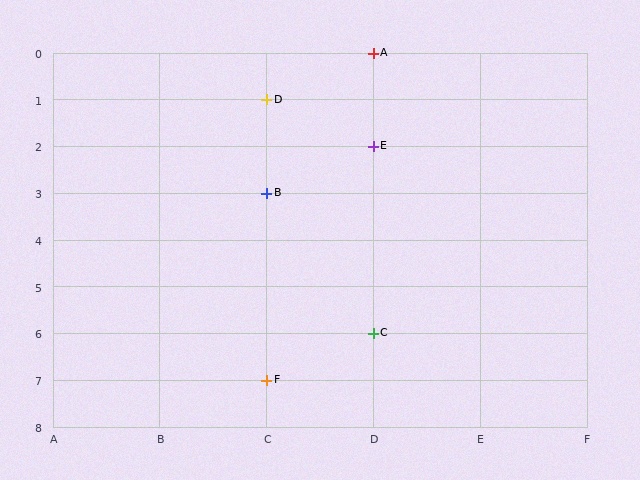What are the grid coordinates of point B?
Point B is at grid coordinates (C, 3).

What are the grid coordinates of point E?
Point E is at grid coordinates (D, 2).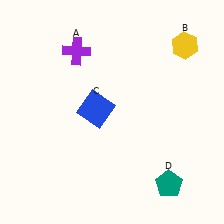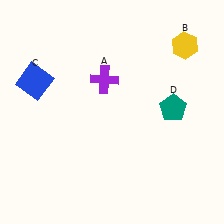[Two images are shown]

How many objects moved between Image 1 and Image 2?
3 objects moved between the two images.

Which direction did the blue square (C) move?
The blue square (C) moved left.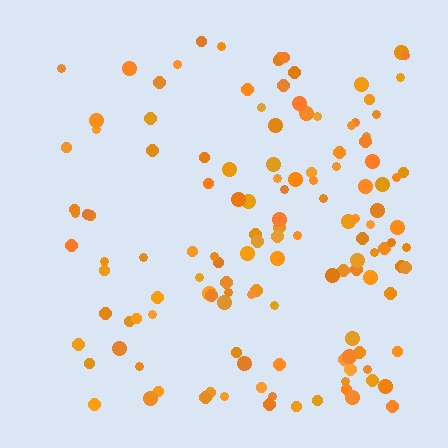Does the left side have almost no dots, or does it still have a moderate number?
Still a moderate number, just noticeably fewer than the right.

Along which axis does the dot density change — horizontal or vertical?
Horizontal.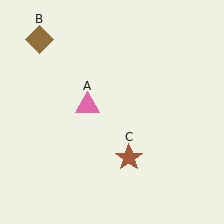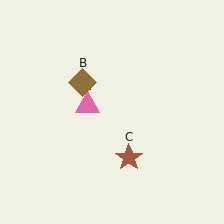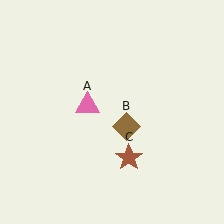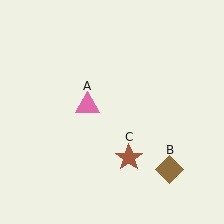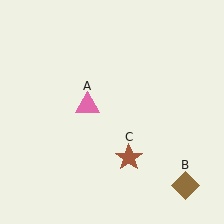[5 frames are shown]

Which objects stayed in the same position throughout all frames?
Pink triangle (object A) and brown star (object C) remained stationary.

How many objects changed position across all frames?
1 object changed position: brown diamond (object B).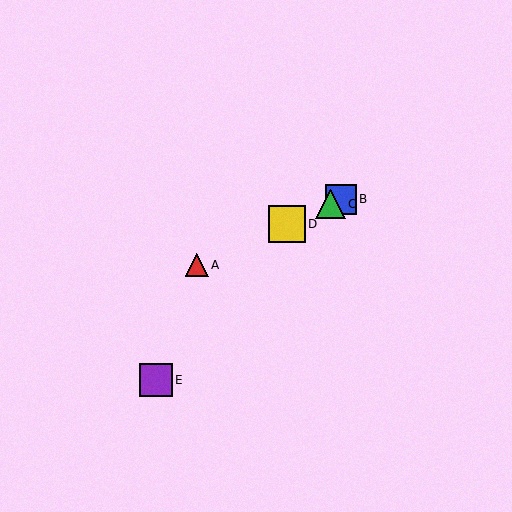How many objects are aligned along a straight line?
4 objects (A, B, C, D) are aligned along a straight line.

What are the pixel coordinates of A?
Object A is at (197, 265).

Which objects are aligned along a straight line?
Objects A, B, C, D are aligned along a straight line.